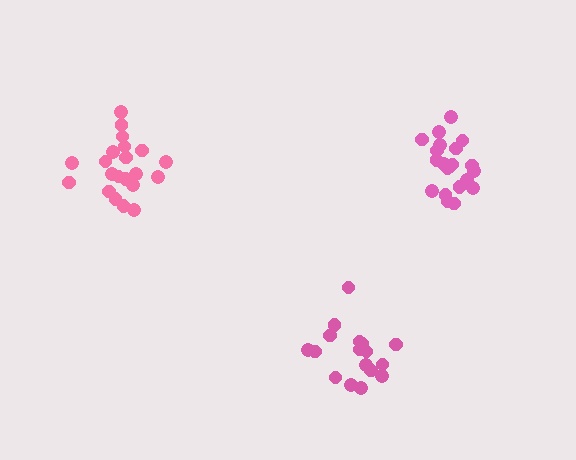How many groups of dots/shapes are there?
There are 3 groups.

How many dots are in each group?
Group 1: 17 dots, Group 2: 21 dots, Group 3: 21 dots (59 total).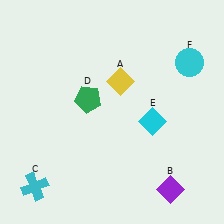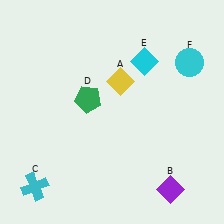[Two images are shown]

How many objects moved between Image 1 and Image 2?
1 object moved between the two images.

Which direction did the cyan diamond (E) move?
The cyan diamond (E) moved up.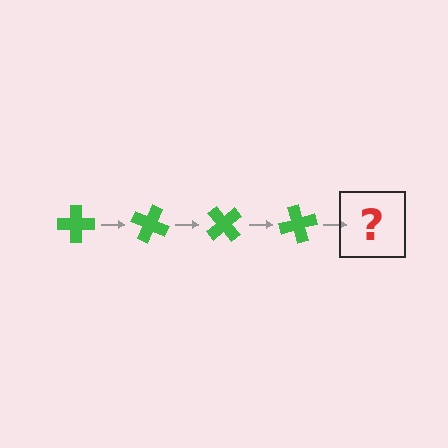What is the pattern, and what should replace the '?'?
The pattern is that the cross rotates 25 degrees each step. The '?' should be a green cross rotated 100 degrees.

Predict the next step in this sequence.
The next step is a green cross rotated 100 degrees.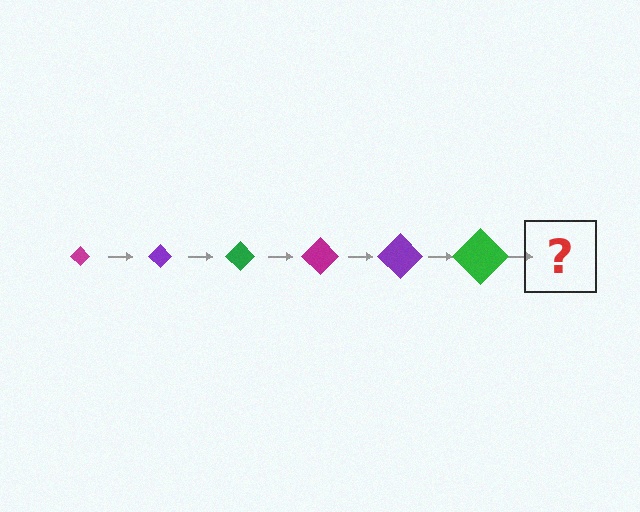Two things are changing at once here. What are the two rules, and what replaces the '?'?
The two rules are that the diamond grows larger each step and the color cycles through magenta, purple, and green. The '?' should be a magenta diamond, larger than the previous one.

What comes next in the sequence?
The next element should be a magenta diamond, larger than the previous one.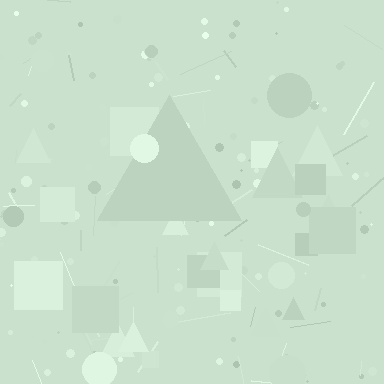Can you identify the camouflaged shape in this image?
The camouflaged shape is a triangle.